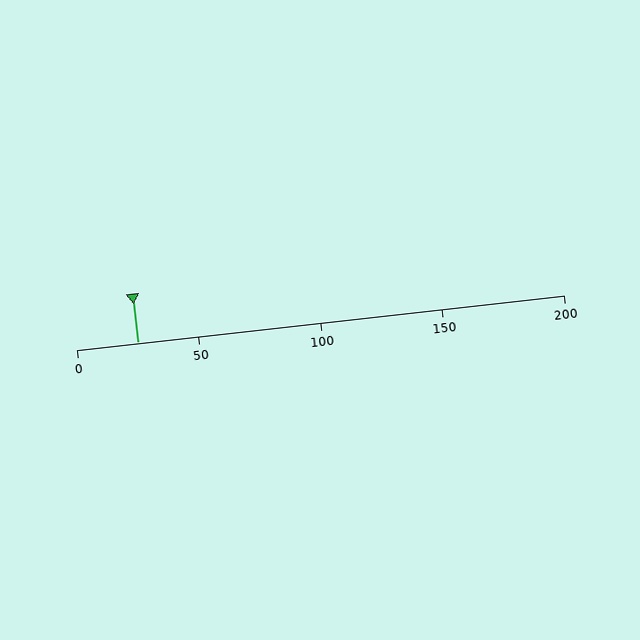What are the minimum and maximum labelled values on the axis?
The axis runs from 0 to 200.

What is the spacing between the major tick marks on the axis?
The major ticks are spaced 50 apart.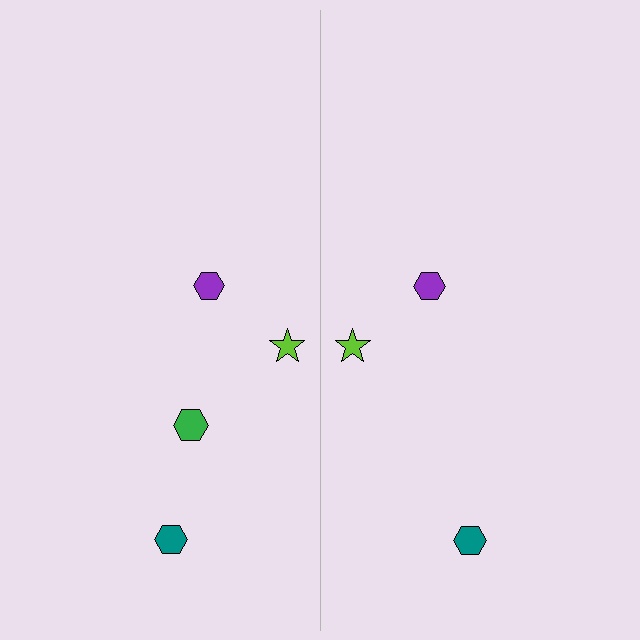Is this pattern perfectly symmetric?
No, the pattern is not perfectly symmetric. A green hexagon is missing from the right side.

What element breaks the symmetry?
A green hexagon is missing from the right side.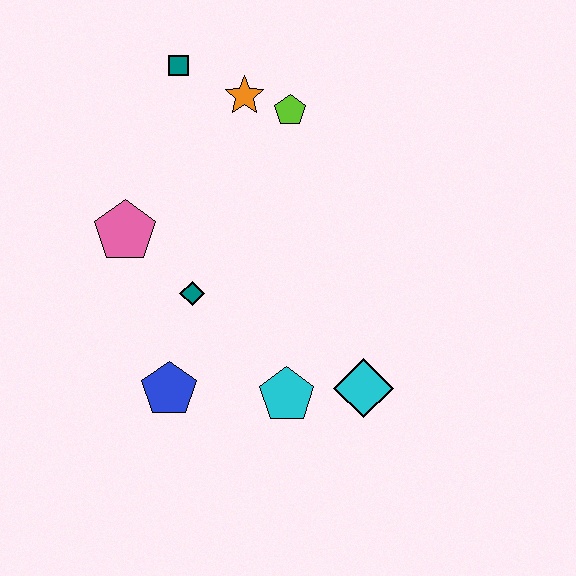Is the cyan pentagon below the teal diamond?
Yes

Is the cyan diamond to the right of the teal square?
Yes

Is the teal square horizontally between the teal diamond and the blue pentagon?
Yes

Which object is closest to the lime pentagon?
The orange star is closest to the lime pentagon.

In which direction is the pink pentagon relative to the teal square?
The pink pentagon is below the teal square.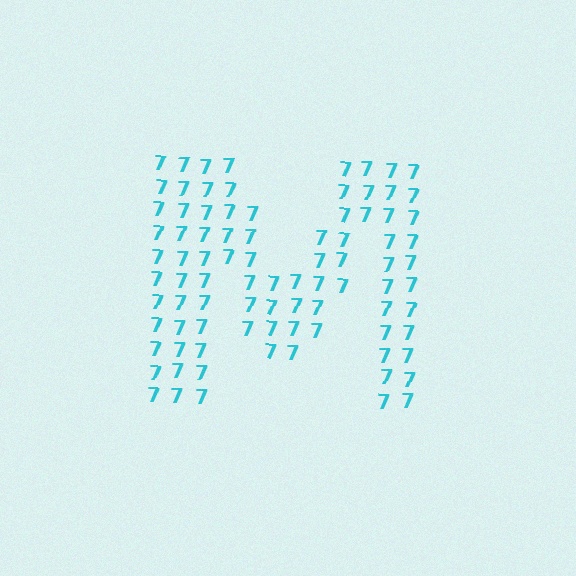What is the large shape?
The large shape is the letter M.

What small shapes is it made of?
It is made of small digit 7's.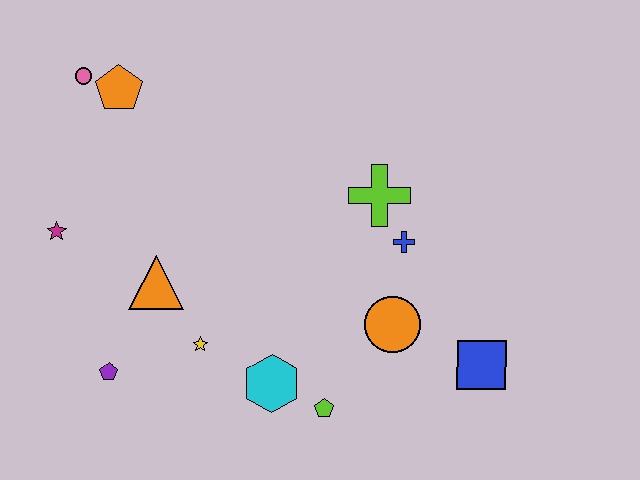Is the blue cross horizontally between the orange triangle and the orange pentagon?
No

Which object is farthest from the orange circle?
The pink circle is farthest from the orange circle.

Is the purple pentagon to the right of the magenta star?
Yes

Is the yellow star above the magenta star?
No